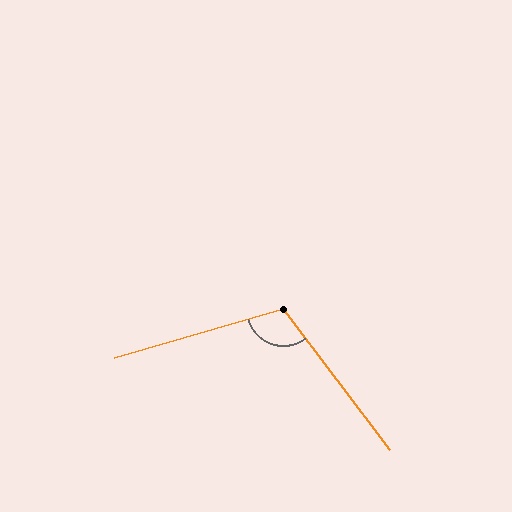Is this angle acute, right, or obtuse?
It is obtuse.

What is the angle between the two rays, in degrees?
Approximately 111 degrees.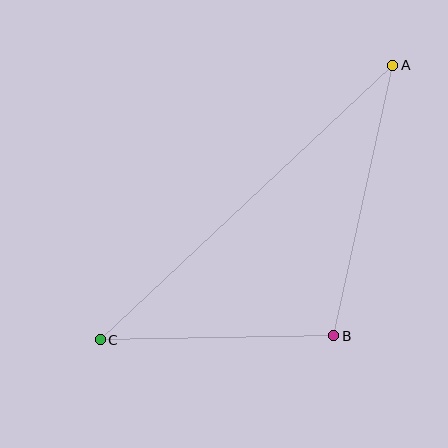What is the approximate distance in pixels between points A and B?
The distance between A and B is approximately 276 pixels.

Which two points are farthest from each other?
Points A and C are farthest from each other.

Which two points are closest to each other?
Points B and C are closest to each other.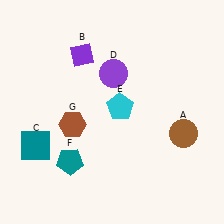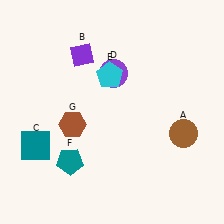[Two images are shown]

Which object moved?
The cyan pentagon (E) moved up.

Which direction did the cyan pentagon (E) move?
The cyan pentagon (E) moved up.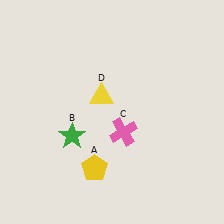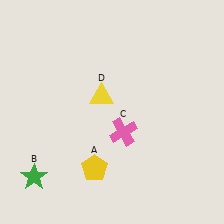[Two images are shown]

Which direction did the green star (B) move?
The green star (B) moved down.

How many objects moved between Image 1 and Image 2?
1 object moved between the two images.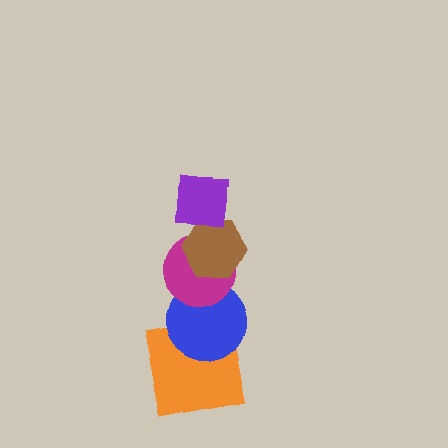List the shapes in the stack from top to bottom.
From top to bottom: the purple square, the brown hexagon, the magenta circle, the blue circle, the orange square.